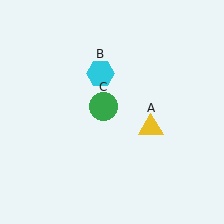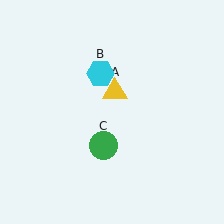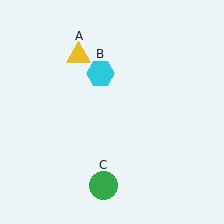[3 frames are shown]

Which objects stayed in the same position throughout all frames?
Cyan hexagon (object B) remained stationary.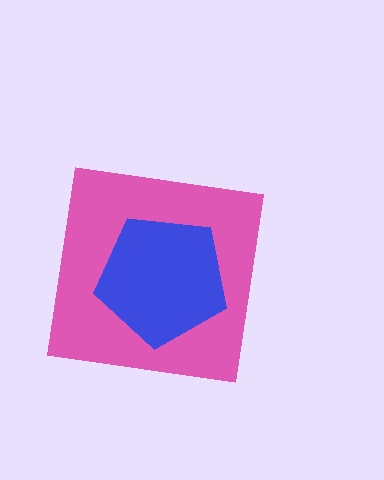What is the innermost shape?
The blue pentagon.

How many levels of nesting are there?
2.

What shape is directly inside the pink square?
The blue pentagon.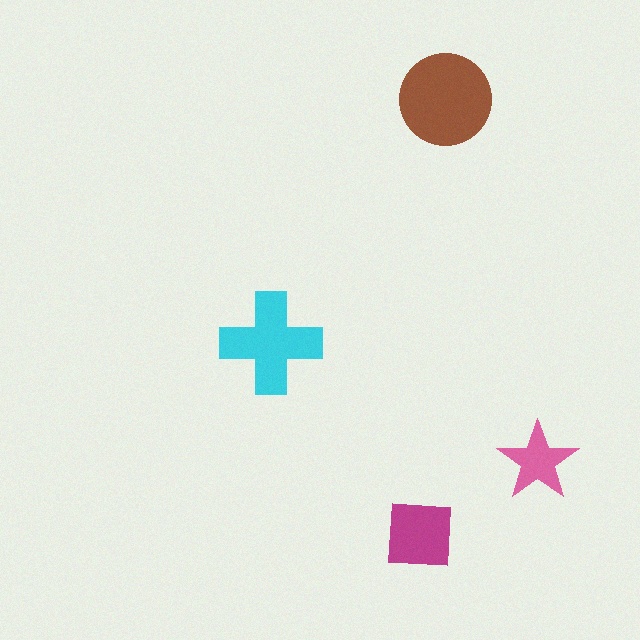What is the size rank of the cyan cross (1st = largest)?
2nd.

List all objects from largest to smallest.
The brown circle, the cyan cross, the magenta square, the pink star.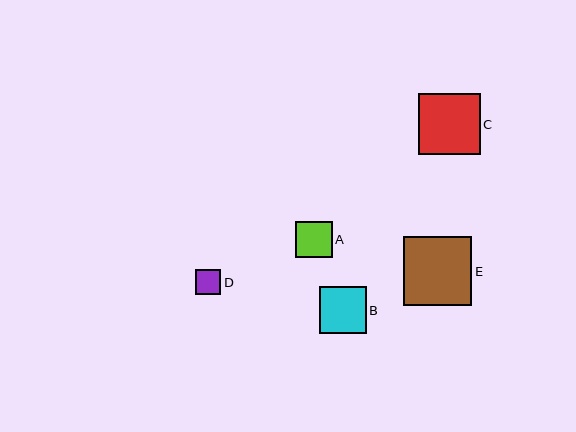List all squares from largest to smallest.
From largest to smallest: E, C, B, A, D.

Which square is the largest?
Square E is the largest with a size of approximately 69 pixels.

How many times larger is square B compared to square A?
Square B is approximately 1.3 times the size of square A.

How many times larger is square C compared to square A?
Square C is approximately 1.7 times the size of square A.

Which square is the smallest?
Square D is the smallest with a size of approximately 25 pixels.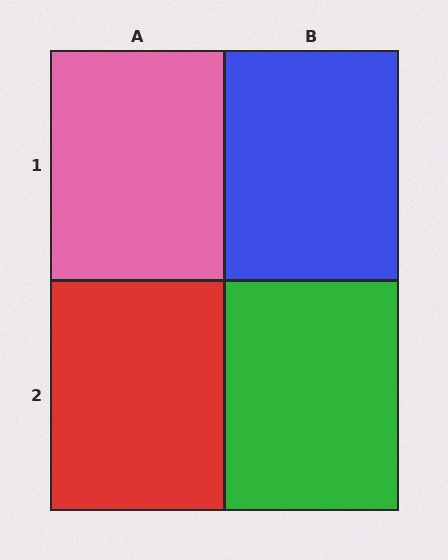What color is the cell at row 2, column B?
Green.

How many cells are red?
1 cell is red.